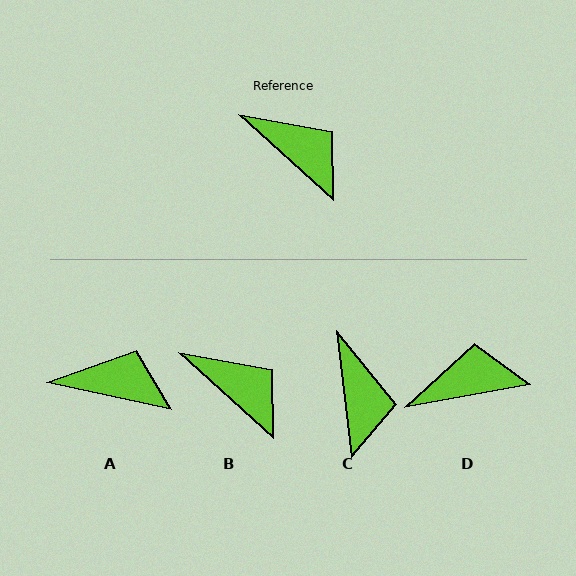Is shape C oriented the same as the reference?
No, it is off by about 41 degrees.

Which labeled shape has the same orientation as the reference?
B.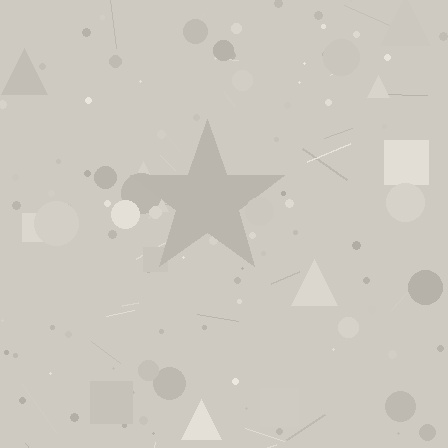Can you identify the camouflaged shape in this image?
The camouflaged shape is a star.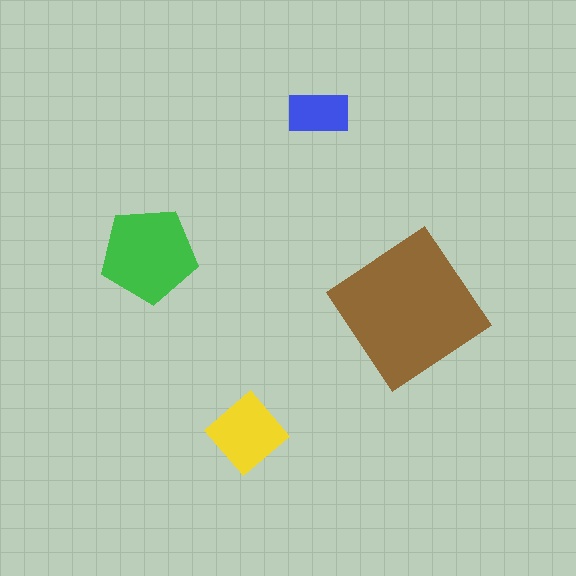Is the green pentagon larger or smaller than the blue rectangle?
Larger.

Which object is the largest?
The brown diamond.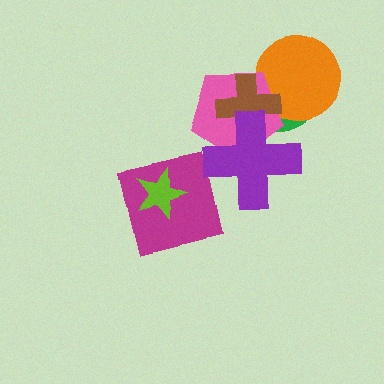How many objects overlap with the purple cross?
3 objects overlap with the purple cross.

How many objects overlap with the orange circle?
3 objects overlap with the orange circle.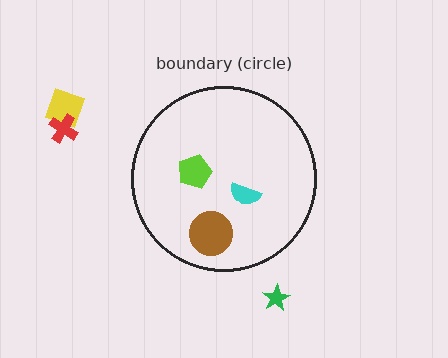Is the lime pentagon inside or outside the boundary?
Inside.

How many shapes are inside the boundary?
3 inside, 3 outside.